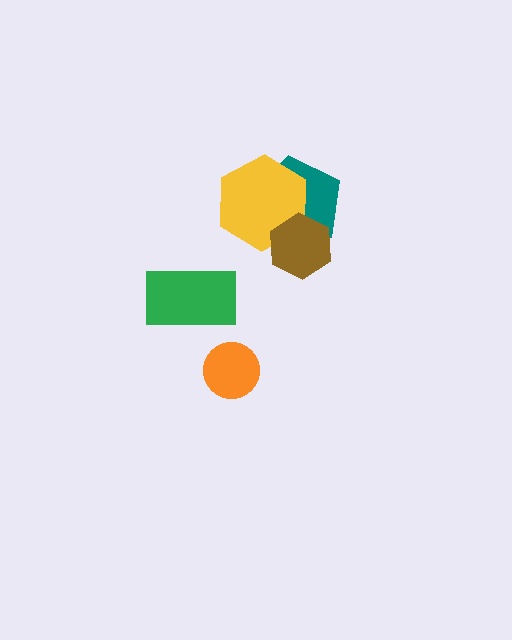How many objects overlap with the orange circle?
0 objects overlap with the orange circle.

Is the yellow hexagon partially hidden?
Yes, it is partially covered by another shape.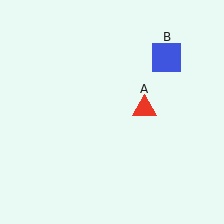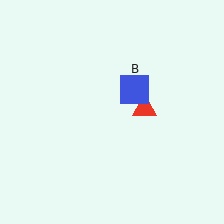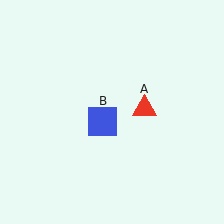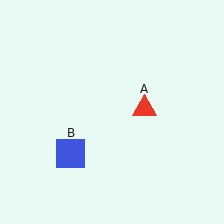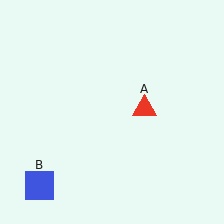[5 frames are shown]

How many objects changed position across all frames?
1 object changed position: blue square (object B).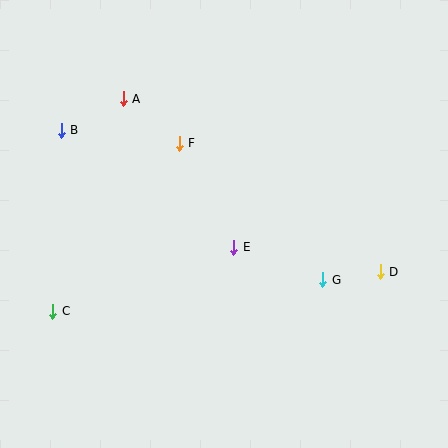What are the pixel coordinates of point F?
Point F is at (179, 143).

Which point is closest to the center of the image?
Point E at (234, 247) is closest to the center.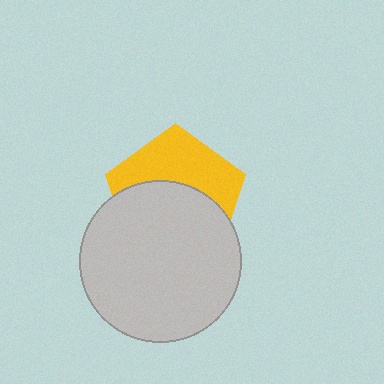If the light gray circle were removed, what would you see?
You would see the complete yellow pentagon.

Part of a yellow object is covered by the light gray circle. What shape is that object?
It is a pentagon.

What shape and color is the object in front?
The object in front is a light gray circle.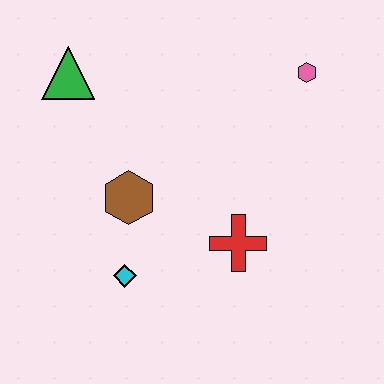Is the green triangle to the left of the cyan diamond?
Yes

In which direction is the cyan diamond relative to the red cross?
The cyan diamond is to the left of the red cross.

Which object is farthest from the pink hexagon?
The cyan diamond is farthest from the pink hexagon.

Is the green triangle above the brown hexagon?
Yes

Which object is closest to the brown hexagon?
The cyan diamond is closest to the brown hexagon.